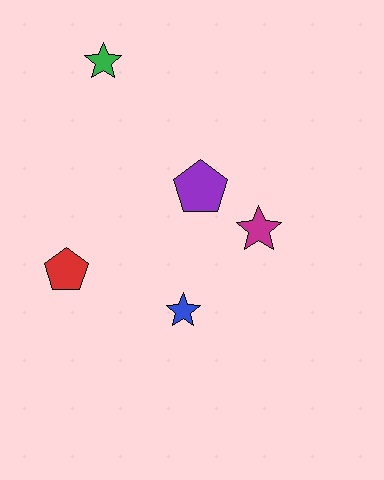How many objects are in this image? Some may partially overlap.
There are 5 objects.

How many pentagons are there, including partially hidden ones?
There are 2 pentagons.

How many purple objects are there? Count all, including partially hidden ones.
There is 1 purple object.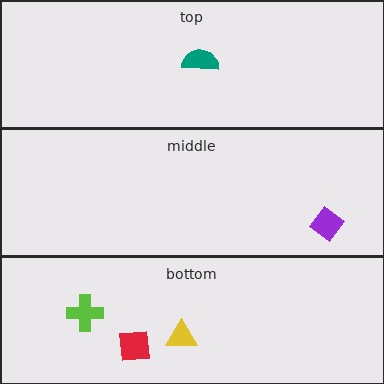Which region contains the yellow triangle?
The bottom region.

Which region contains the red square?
The bottom region.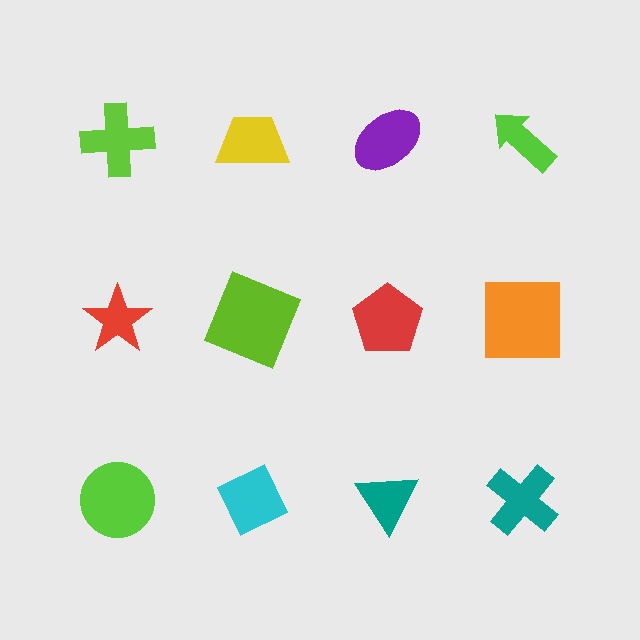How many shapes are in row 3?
4 shapes.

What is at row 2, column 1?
A red star.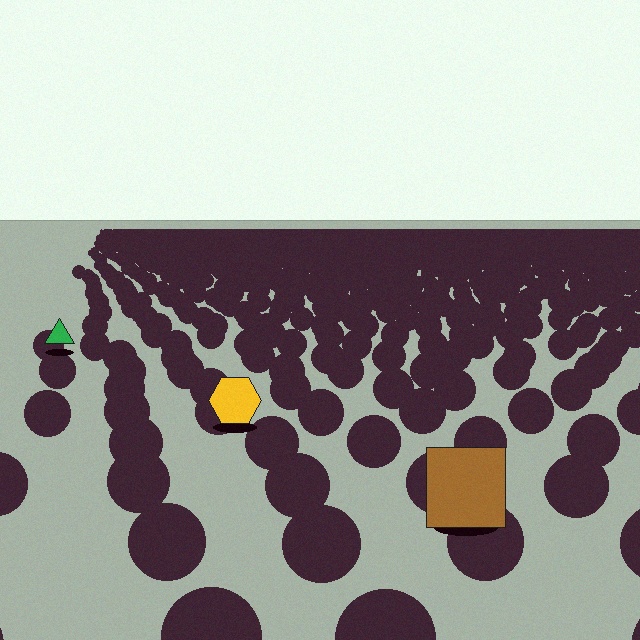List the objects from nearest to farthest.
From nearest to farthest: the brown square, the yellow hexagon, the green triangle.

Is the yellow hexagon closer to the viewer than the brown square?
No. The brown square is closer — you can tell from the texture gradient: the ground texture is coarser near it.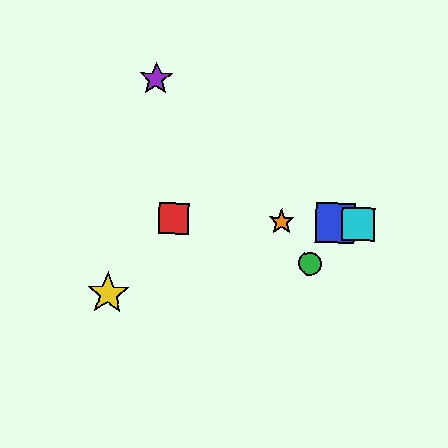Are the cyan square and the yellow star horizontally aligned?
No, the cyan square is at y≈224 and the yellow star is at y≈294.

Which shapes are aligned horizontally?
The red square, the blue square, the orange star, the cyan square are aligned horizontally.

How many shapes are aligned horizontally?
4 shapes (the red square, the blue square, the orange star, the cyan square) are aligned horizontally.